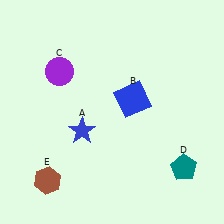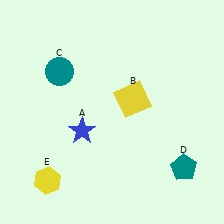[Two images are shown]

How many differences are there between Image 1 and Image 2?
There are 3 differences between the two images.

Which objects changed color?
B changed from blue to yellow. C changed from purple to teal. E changed from brown to yellow.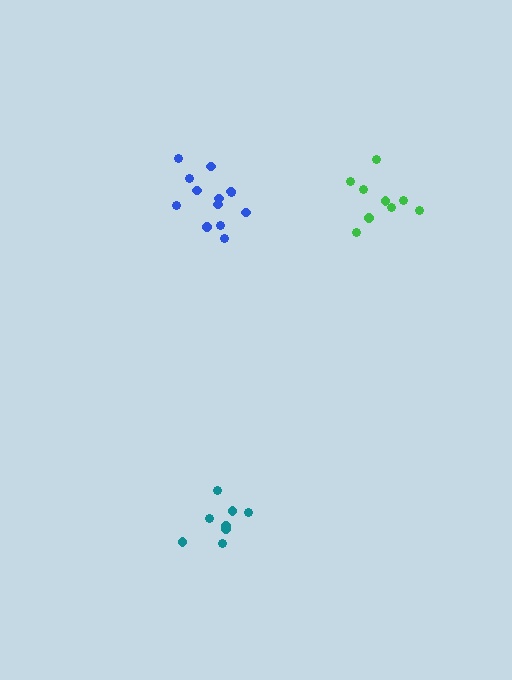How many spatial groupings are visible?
There are 3 spatial groupings.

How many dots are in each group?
Group 1: 9 dots, Group 2: 13 dots, Group 3: 8 dots (30 total).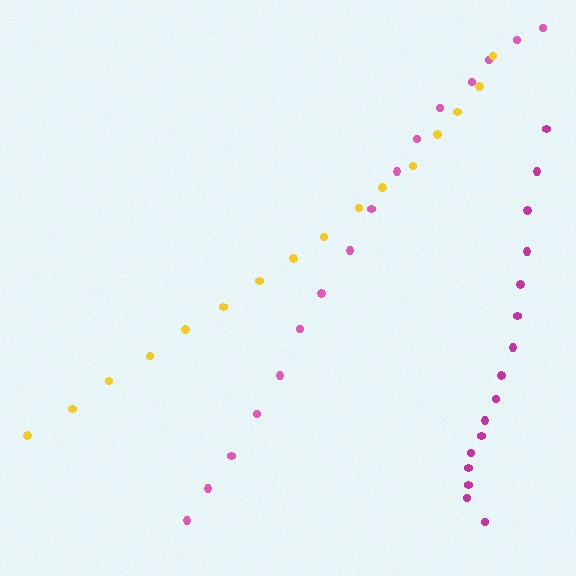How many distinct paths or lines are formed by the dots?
There are 3 distinct paths.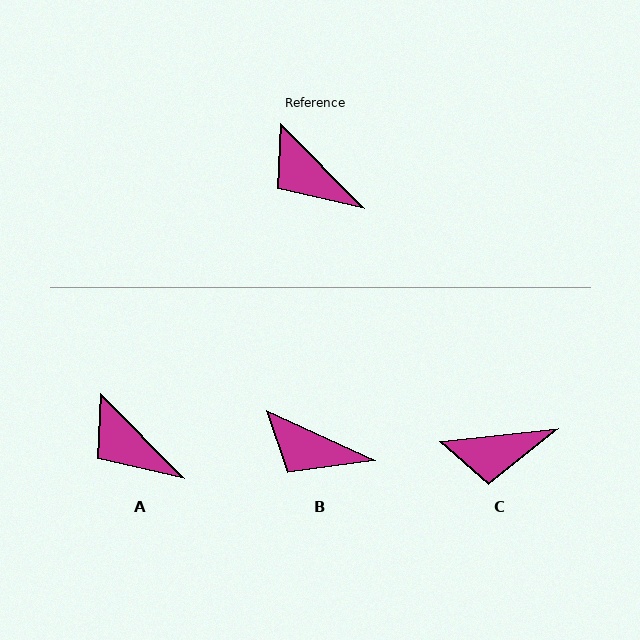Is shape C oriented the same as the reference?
No, it is off by about 52 degrees.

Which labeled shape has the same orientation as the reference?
A.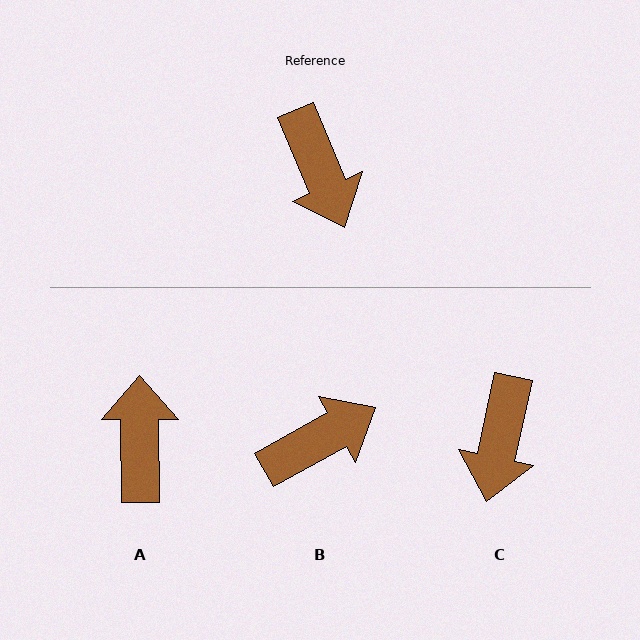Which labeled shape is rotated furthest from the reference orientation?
A, about 158 degrees away.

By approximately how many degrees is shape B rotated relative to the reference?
Approximately 97 degrees counter-clockwise.